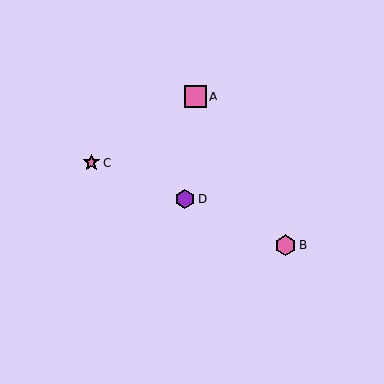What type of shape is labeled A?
Shape A is a pink square.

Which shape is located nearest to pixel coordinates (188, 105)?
The pink square (labeled A) at (195, 97) is nearest to that location.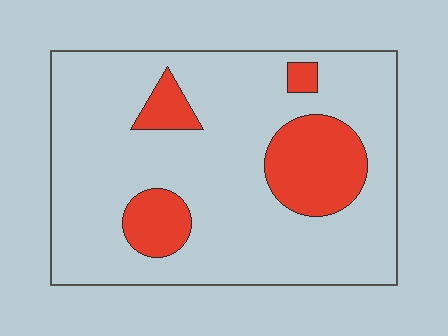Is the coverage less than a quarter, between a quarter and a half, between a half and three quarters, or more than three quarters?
Less than a quarter.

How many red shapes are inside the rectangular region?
4.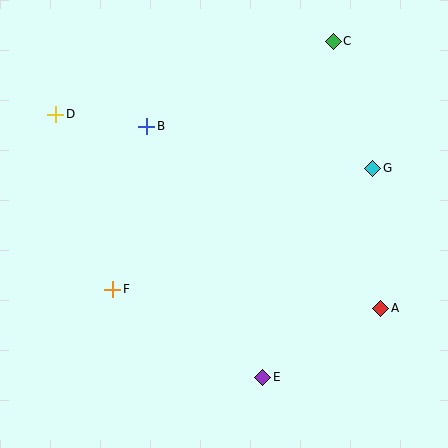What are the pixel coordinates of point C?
Point C is at (333, 41).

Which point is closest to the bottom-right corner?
Point A is closest to the bottom-right corner.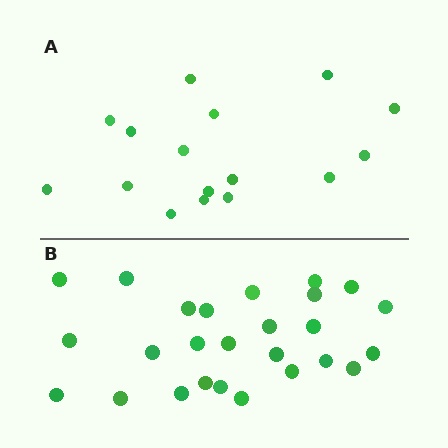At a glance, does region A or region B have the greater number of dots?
Region B (the bottom region) has more dots.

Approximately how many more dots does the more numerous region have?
Region B has roughly 10 or so more dots than region A.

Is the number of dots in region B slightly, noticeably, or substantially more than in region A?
Region B has substantially more. The ratio is roughly 1.6 to 1.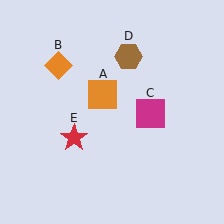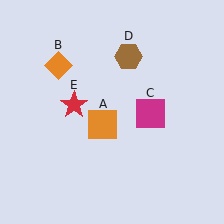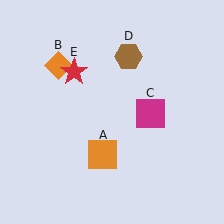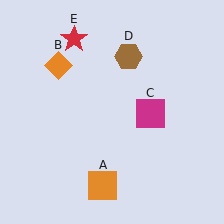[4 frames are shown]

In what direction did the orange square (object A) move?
The orange square (object A) moved down.